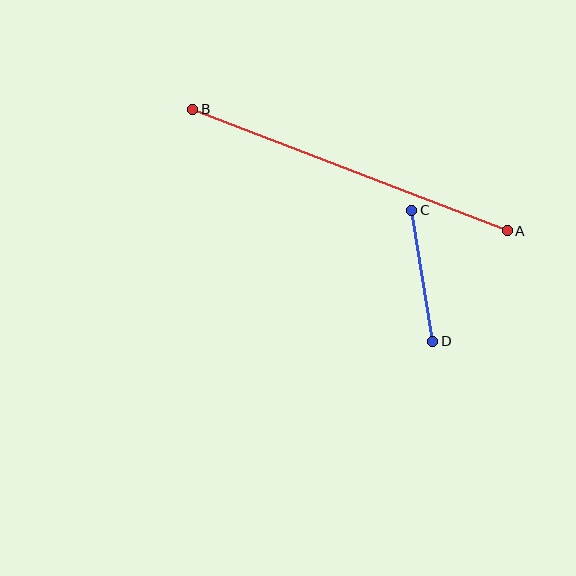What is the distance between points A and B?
The distance is approximately 337 pixels.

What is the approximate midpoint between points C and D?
The midpoint is at approximately (422, 276) pixels.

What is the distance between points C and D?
The distance is approximately 133 pixels.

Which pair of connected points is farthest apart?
Points A and B are farthest apart.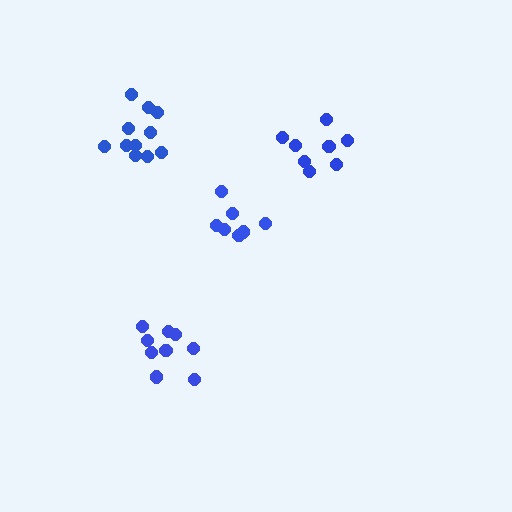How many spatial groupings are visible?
There are 4 spatial groupings.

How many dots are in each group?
Group 1: 9 dots, Group 2: 7 dots, Group 3: 8 dots, Group 4: 11 dots (35 total).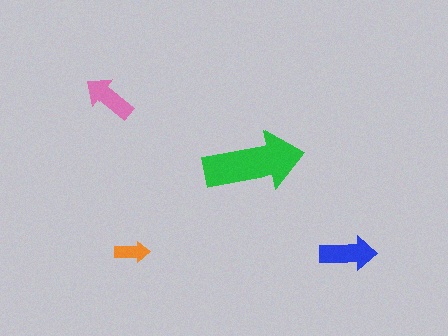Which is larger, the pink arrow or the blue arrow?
The blue one.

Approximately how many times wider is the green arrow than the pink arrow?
About 2 times wider.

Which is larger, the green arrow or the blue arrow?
The green one.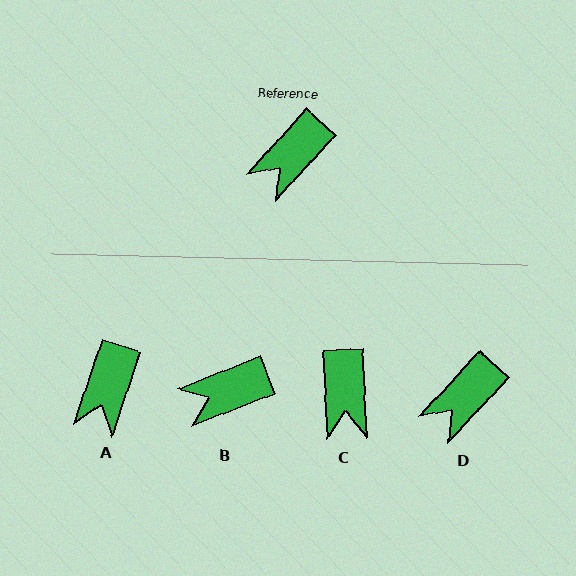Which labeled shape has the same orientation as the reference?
D.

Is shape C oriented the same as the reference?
No, it is off by about 46 degrees.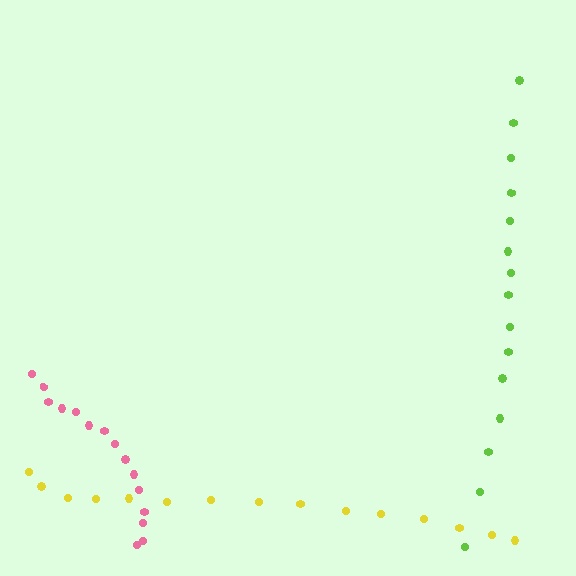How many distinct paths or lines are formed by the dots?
There are 3 distinct paths.